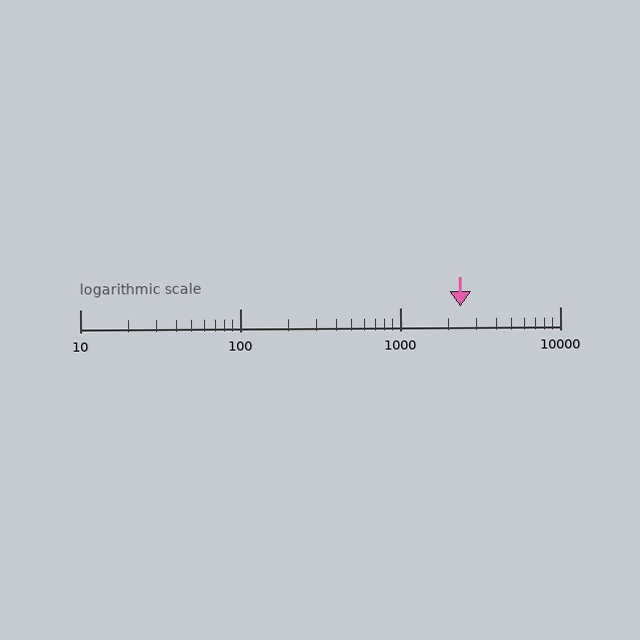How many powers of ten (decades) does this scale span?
The scale spans 3 decades, from 10 to 10000.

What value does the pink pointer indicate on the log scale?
The pointer indicates approximately 2400.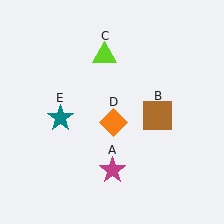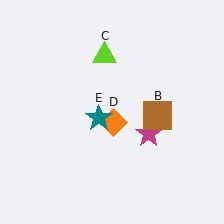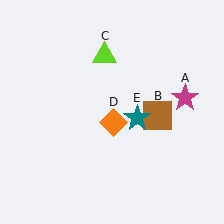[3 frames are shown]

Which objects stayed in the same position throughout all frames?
Brown square (object B) and lime triangle (object C) and orange diamond (object D) remained stationary.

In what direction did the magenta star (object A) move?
The magenta star (object A) moved up and to the right.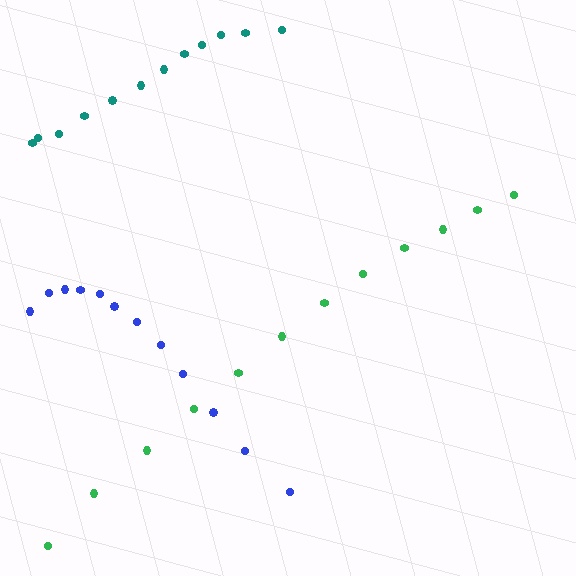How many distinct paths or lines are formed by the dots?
There are 3 distinct paths.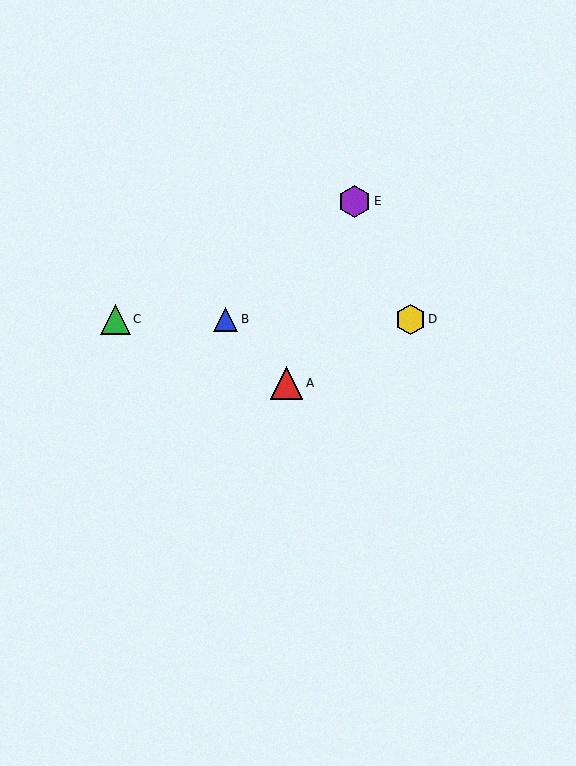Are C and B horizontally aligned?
Yes, both are at y≈320.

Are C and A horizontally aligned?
No, C is at y≈320 and A is at y≈383.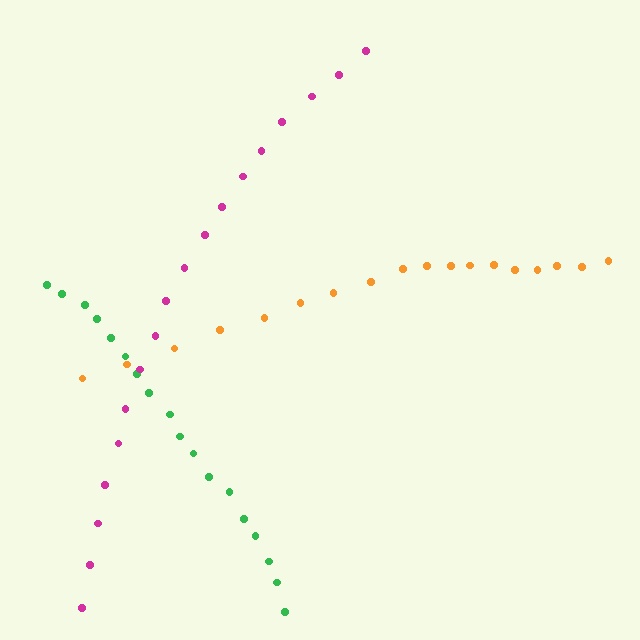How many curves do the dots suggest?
There are 3 distinct paths.